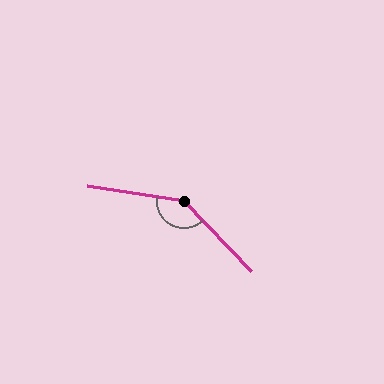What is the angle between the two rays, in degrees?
Approximately 143 degrees.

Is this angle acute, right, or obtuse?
It is obtuse.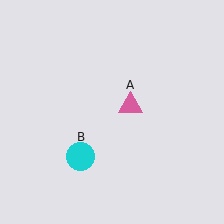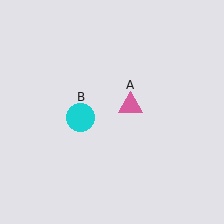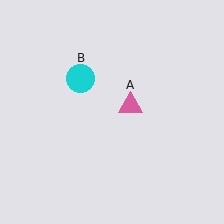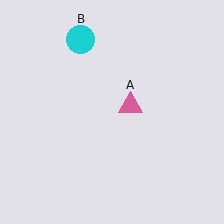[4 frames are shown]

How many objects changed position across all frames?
1 object changed position: cyan circle (object B).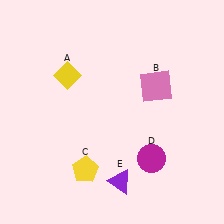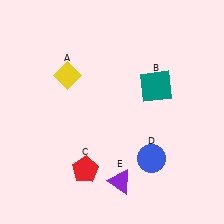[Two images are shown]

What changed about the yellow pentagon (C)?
In Image 1, C is yellow. In Image 2, it changed to red.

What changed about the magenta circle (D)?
In Image 1, D is magenta. In Image 2, it changed to blue.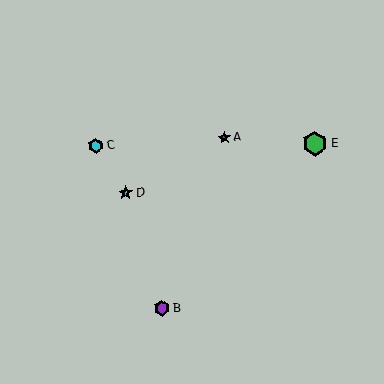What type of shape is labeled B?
Shape B is a purple hexagon.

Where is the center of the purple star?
The center of the purple star is at (225, 138).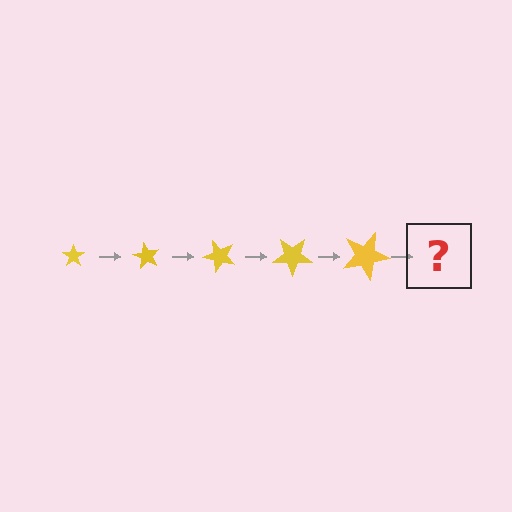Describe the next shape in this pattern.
It should be a star, larger than the previous one and rotated 300 degrees from the start.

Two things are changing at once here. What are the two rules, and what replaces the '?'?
The two rules are that the star grows larger each step and it rotates 60 degrees each step. The '?' should be a star, larger than the previous one and rotated 300 degrees from the start.